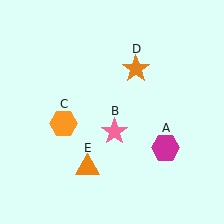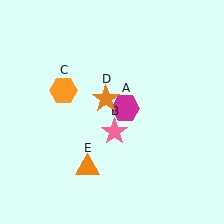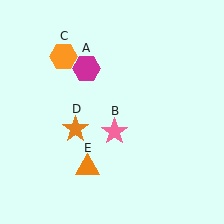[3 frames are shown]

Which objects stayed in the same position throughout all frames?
Pink star (object B) and orange triangle (object E) remained stationary.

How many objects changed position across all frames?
3 objects changed position: magenta hexagon (object A), orange hexagon (object C), orange star (object D).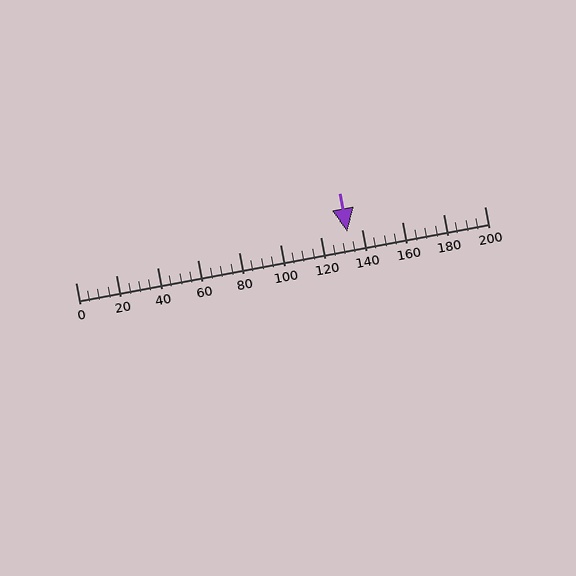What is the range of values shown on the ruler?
The ruler shows values from 0 to 200.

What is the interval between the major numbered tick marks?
The major tick marks are spaced 20 units apart.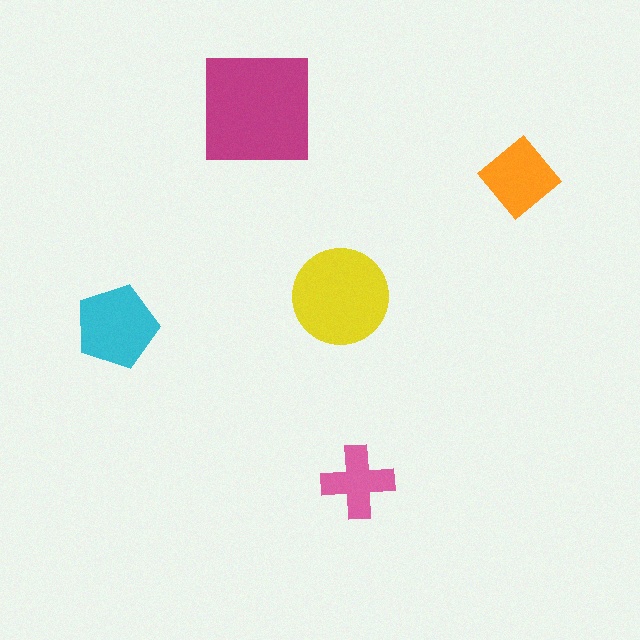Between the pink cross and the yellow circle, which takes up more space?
The yellow circle.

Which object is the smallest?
The pink cross.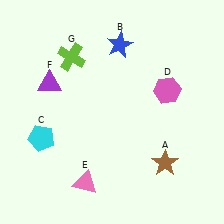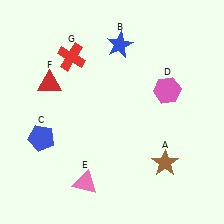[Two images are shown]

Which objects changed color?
C changed from cyan to blue. F changed from purple to red. G changed from lime to red.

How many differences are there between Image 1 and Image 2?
There are 3 differences between the two images.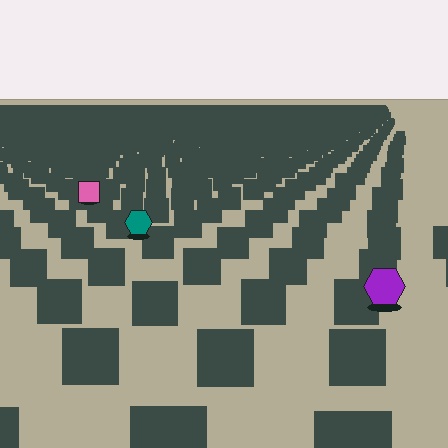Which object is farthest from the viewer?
The pink square is farthest from the viewer. It appears smaller and the ground texture around it is denser.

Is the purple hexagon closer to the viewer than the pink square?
Yes. The purple hexagon is closer — you can tell from the texture gradient: the ground texture is coarser near it.